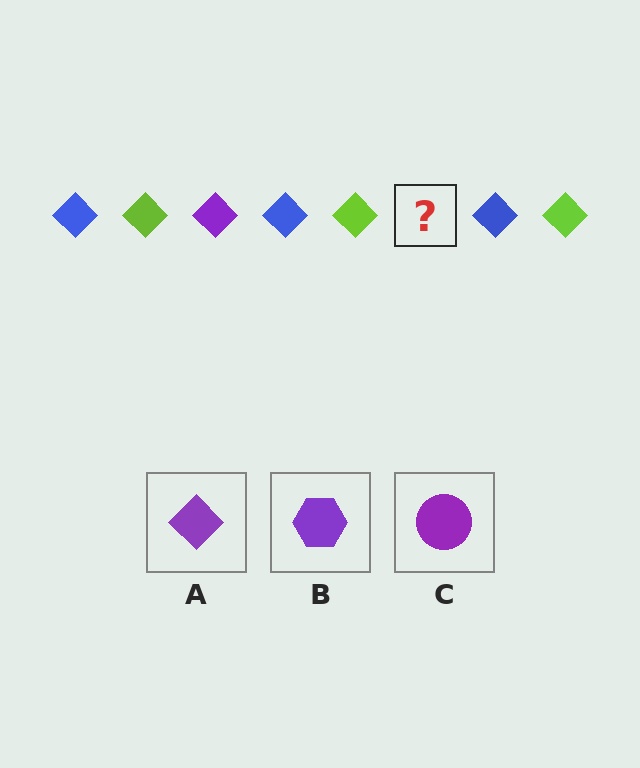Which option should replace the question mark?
Option A.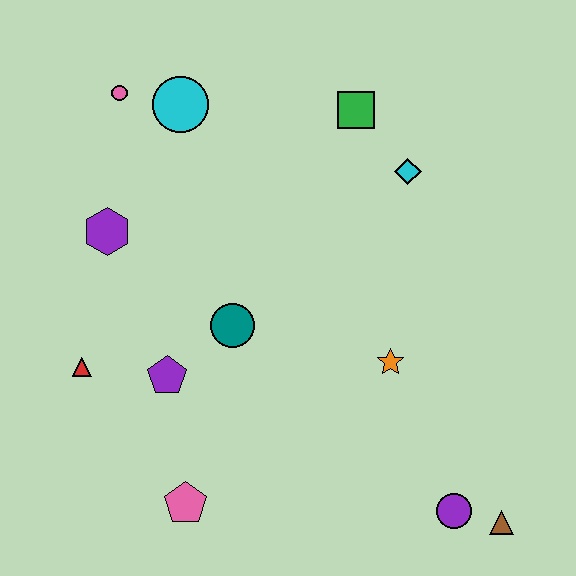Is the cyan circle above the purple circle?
Yes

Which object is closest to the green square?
The cyan diamond is closest to the green square.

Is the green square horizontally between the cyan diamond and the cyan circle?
Yes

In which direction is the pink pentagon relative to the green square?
The pink pentagon is below the green square.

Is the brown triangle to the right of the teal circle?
Yes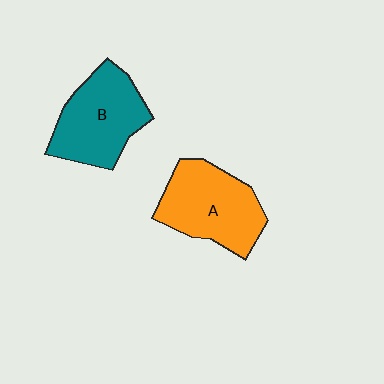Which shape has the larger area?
Shape A (orange).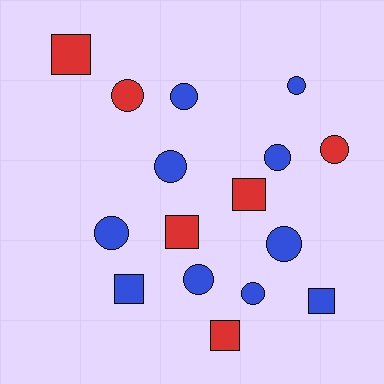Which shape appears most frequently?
Circle, with 10 objects.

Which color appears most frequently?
Blue, with 10 objects.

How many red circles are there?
There are 2 red circles.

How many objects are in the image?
There are 16 objects.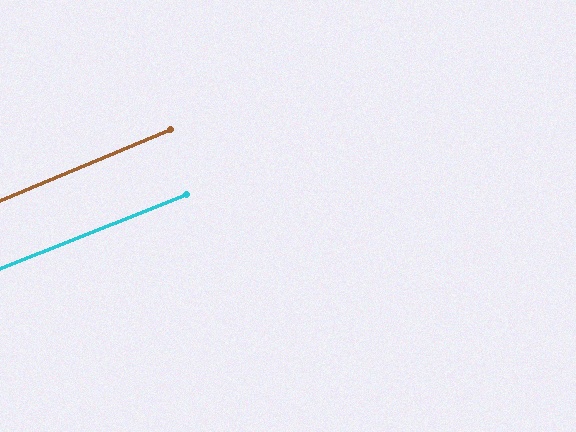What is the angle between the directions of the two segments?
Approximately 1 degree.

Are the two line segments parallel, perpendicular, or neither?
Parallel — their directions differ by only 1.0°.